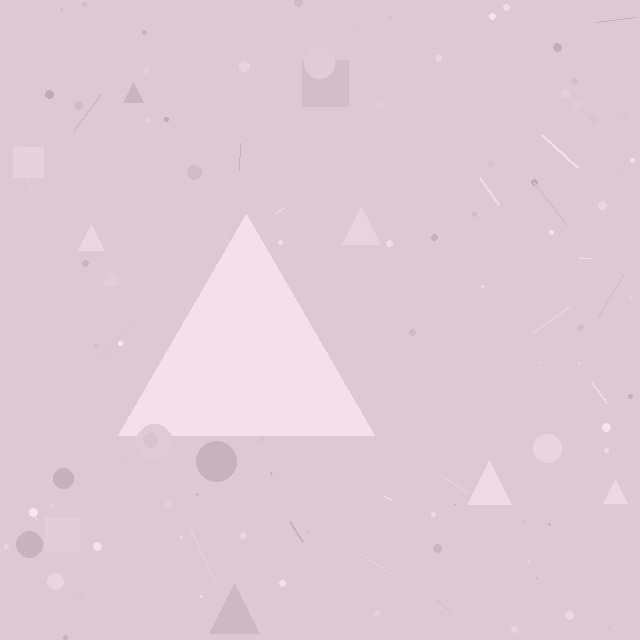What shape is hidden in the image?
A triangle is hidden in the image.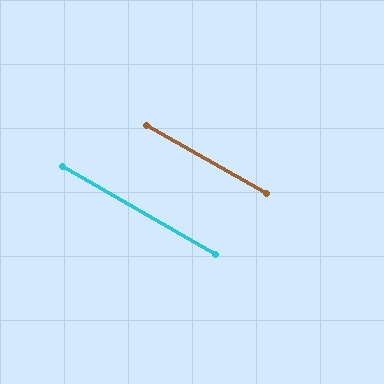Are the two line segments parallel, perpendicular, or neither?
Parallel — their directions differ by only 0.6°.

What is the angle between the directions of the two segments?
Approximately 1 degree.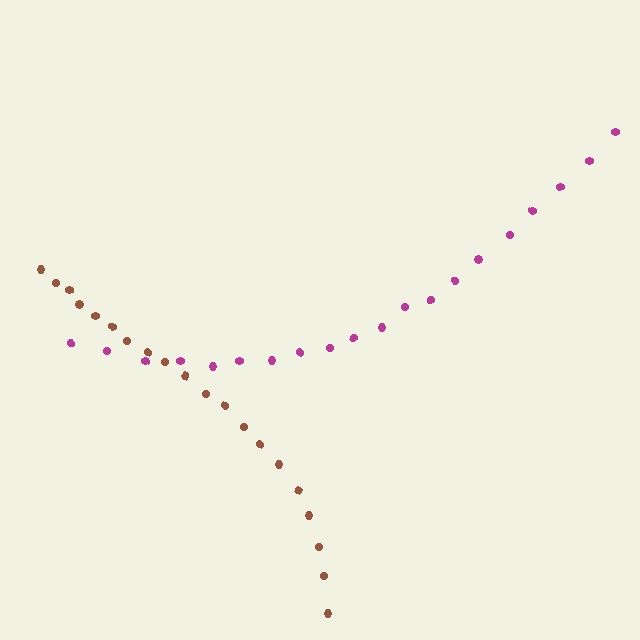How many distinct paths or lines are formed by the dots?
There are 2 distinct paths.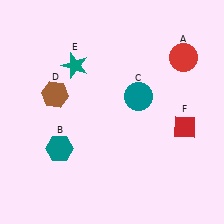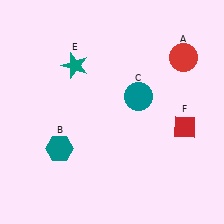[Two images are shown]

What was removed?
The brown hexagon (D) was removed in Image 2.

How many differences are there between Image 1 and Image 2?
There is 1 difference between the two images.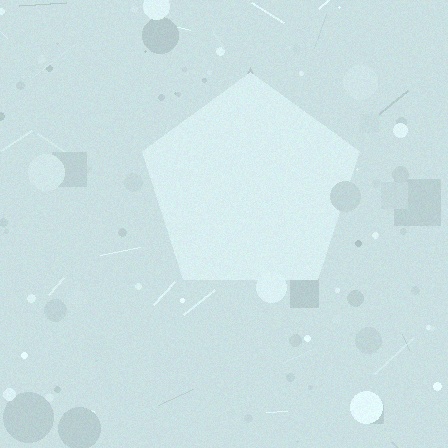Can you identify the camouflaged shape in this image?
The camouflaged shape is a pentagon.